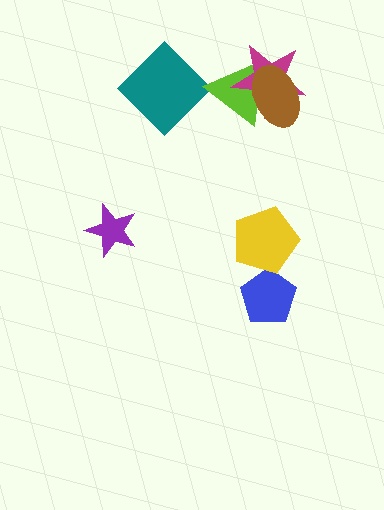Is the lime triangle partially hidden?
Yes, it is partially covered by another shape.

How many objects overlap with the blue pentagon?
1 object overlaps with the blue pentagon.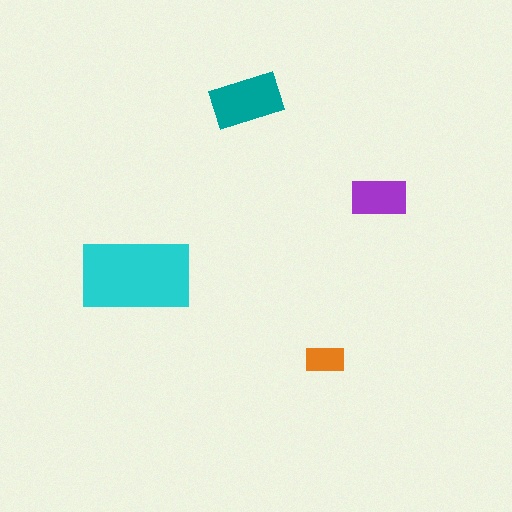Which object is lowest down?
The orange rectangle is bottommost.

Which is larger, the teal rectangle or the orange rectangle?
The teal one.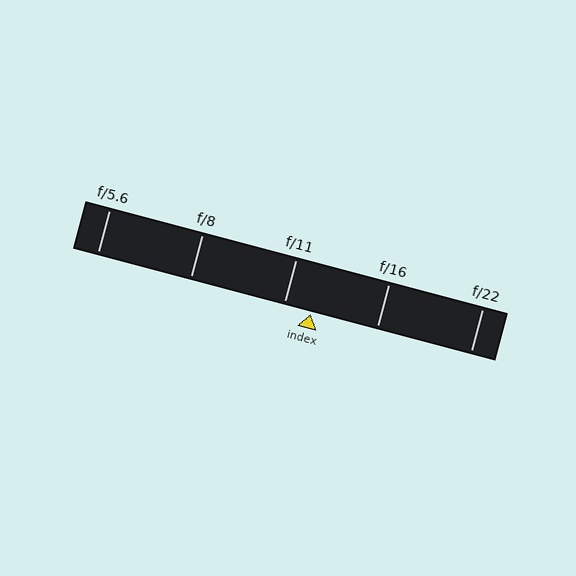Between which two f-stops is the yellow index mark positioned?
The index mark is between f/11 and f/16.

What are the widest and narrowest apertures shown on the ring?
The widest aperture shown is f/5.6 and the narrowest is f/22.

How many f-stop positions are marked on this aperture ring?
There are 5 f-stop positions marked.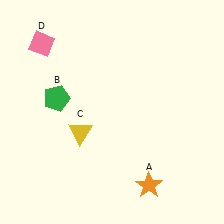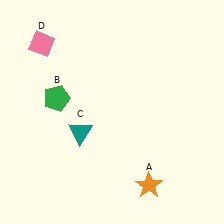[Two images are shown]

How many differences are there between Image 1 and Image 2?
There is 1 difference between the two images.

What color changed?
The triangle (C) changed from yellow in Image 1 to teal in Image 2.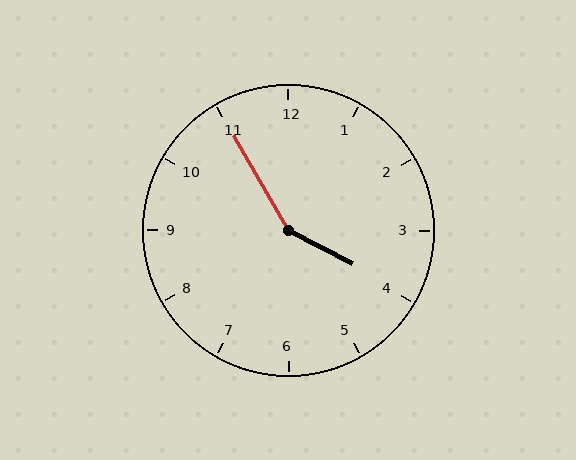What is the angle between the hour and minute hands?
Approximately 148 degrees.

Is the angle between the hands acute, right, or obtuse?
It is obtuse.